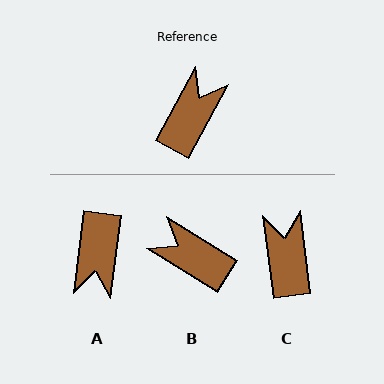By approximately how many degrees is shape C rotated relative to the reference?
Approximately 35 degrees counter-clockwise.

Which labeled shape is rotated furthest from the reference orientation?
A, about 159 degrees away.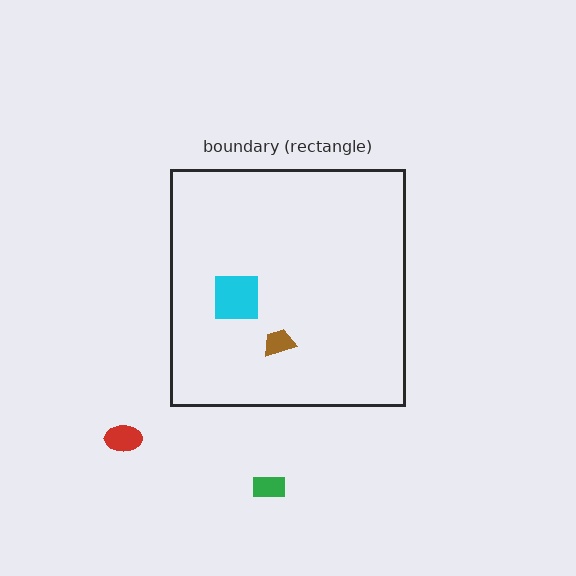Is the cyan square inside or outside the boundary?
Inside.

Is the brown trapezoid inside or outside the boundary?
Inside.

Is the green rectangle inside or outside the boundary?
Outside.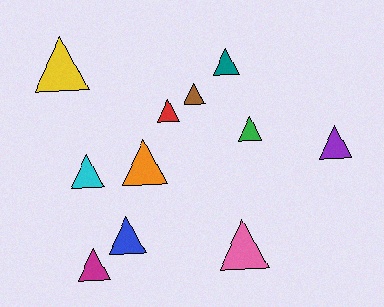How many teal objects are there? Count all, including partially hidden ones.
There is 1 teal object.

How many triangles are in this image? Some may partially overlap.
There are 11 triangles.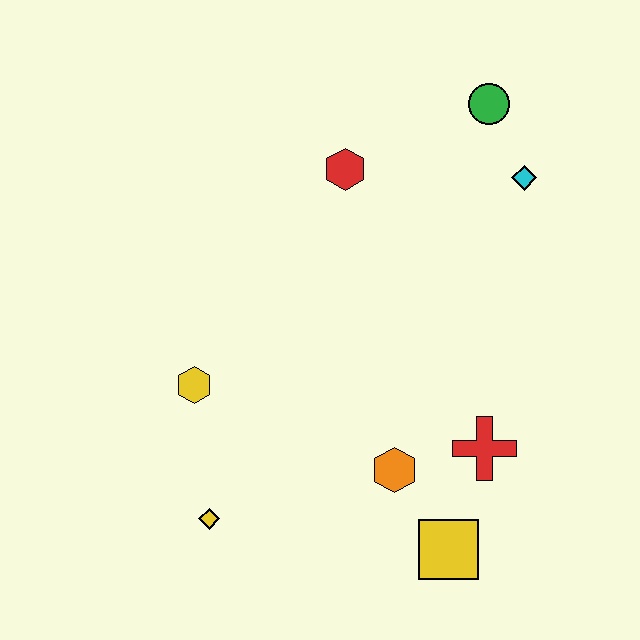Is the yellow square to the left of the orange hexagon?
No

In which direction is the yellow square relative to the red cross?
The yellow square is below the red cross.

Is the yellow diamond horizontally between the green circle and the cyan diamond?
No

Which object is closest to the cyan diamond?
The green circle is closest to the cyan diamond.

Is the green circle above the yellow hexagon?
Yes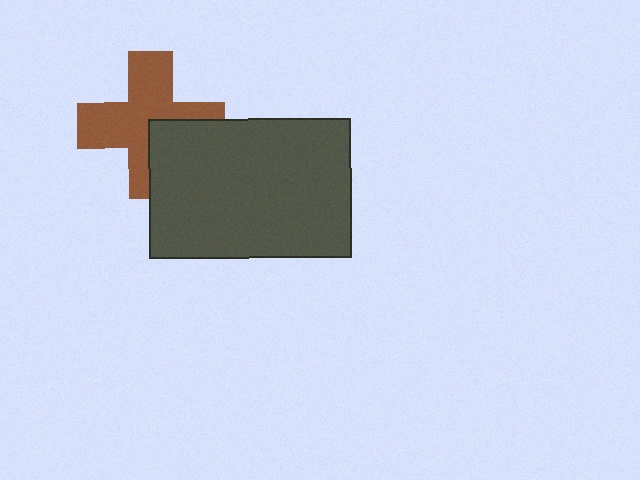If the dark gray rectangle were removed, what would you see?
You would see the complete brown cross.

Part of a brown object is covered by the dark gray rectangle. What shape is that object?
It is a cross.